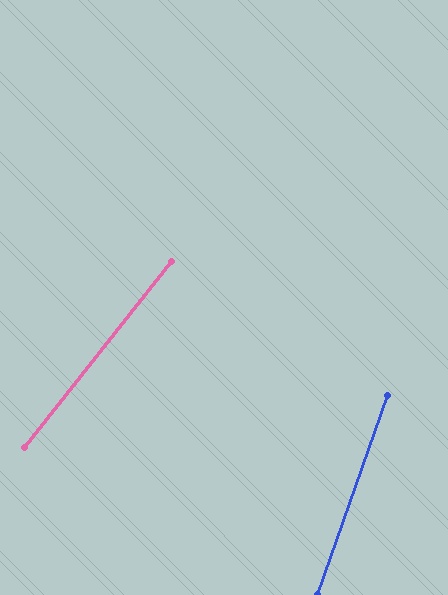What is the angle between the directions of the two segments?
Approximately 19 degrees.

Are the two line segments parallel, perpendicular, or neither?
Neither parallel nor perpendicular — they differ by about 19°.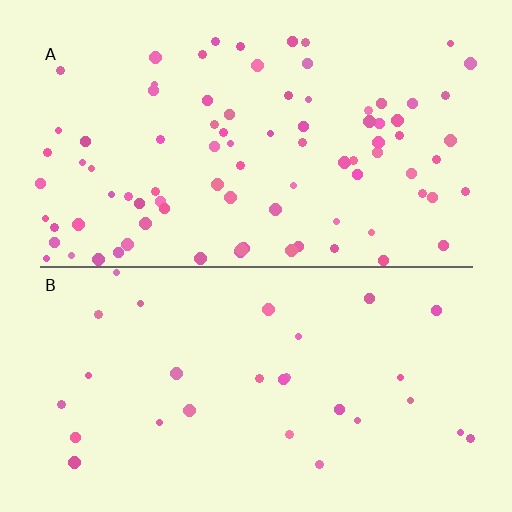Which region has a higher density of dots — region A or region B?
A (the top).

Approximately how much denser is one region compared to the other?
Approximately 3.0× — region A over region B.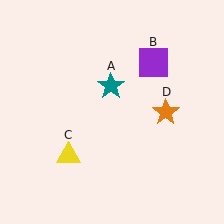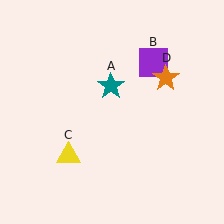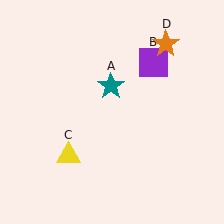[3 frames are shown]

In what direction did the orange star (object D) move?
The orange star (object D) moved up.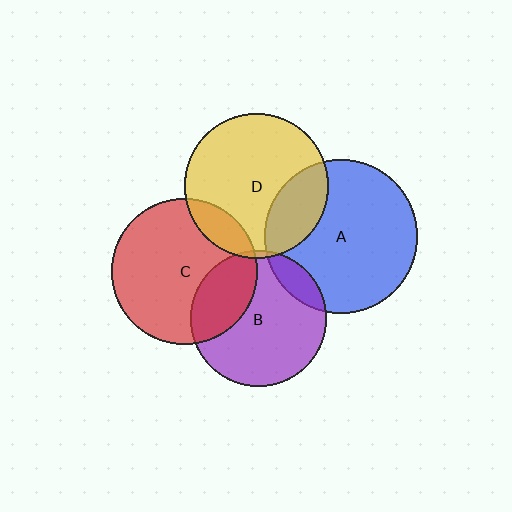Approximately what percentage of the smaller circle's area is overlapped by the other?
Approximately 15%.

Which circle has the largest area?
Circle A (blue).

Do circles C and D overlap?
Yes.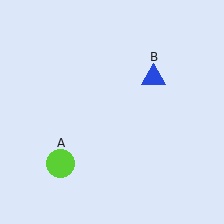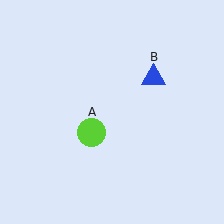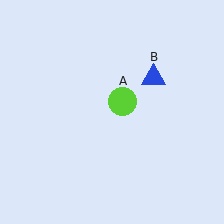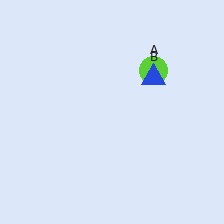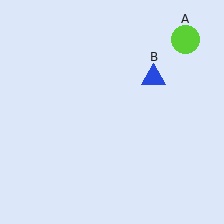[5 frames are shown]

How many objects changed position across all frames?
1 object changed position: lime circle (object A).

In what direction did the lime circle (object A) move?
The lime circle (object A) moved up and to the right.